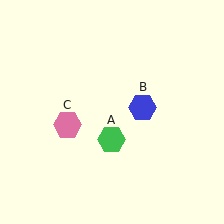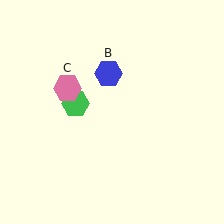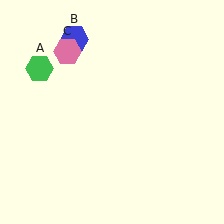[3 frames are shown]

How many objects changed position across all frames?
3 objects changed position: green hexagon (object A), blue hexagon (object B), pink hexagon (object C).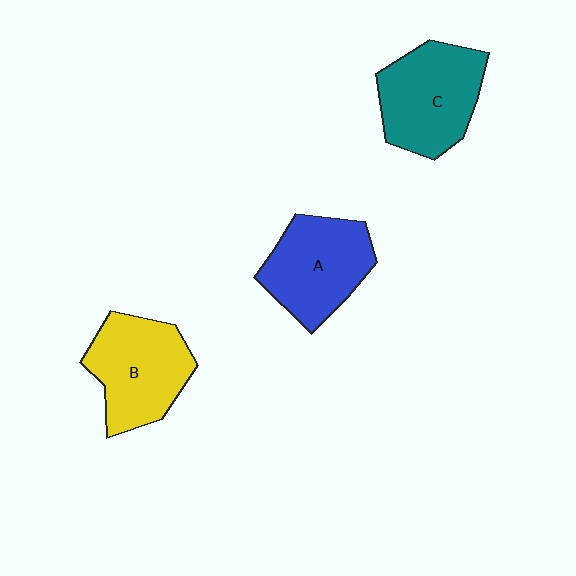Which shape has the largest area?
Shape C (teal).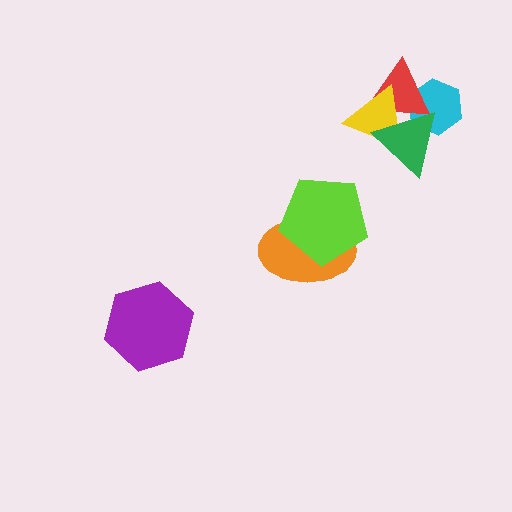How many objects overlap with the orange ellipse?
1 object overlaps with the orange ellipse.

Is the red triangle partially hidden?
Yes, it is partially covered by another shape.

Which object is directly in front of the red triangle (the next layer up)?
The yellow triangle is directly in front of the red triangle.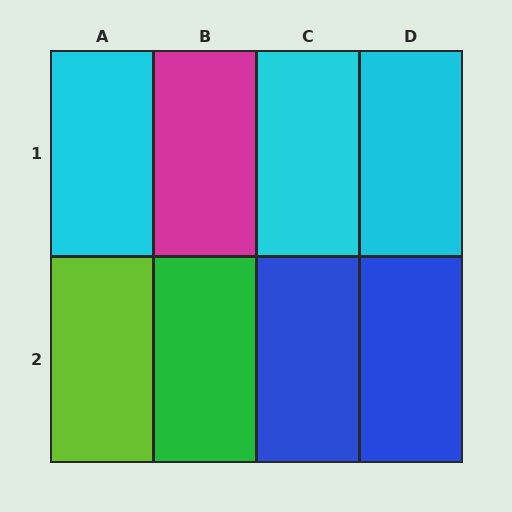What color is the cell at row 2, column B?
Green.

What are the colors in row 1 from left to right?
Cyan, magenta, cyan, cyan.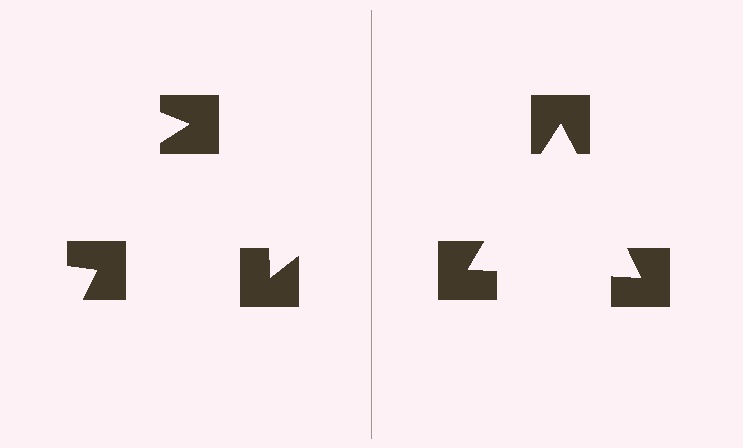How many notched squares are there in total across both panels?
6 — 3 on each side.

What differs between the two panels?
The notched squares are positioned identically on both sides; only the wedge orientations differ. On the right they align to a triangle; on the left they are misaligned.